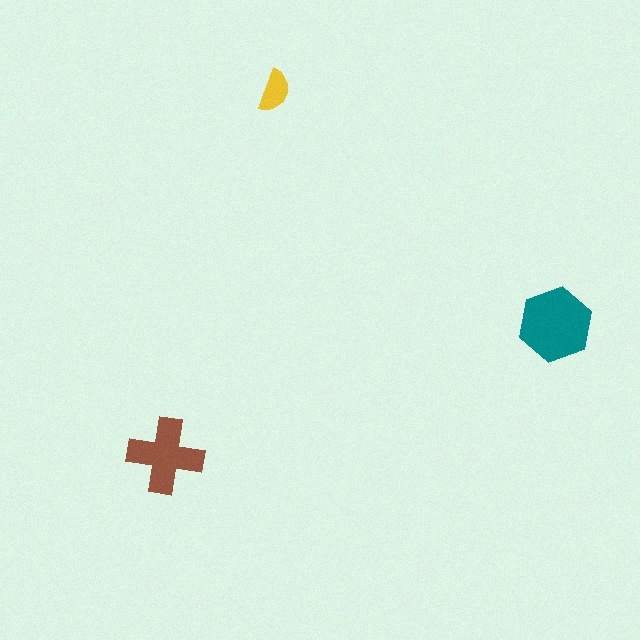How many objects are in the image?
There are 3 objects in the image.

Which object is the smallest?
The yellow semicircle.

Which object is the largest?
The teal hexagon.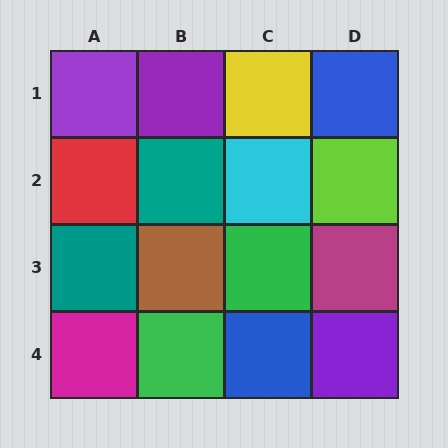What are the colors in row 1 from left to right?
Purple, purple, yellow, blue.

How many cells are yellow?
1 cell is yellow.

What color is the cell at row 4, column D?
Purple.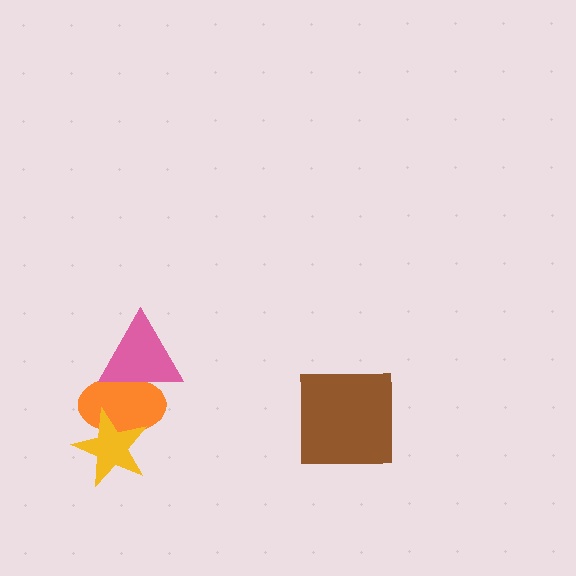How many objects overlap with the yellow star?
1 object overlaps with the yellow star.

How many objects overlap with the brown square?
0 objects overlap with the brown square.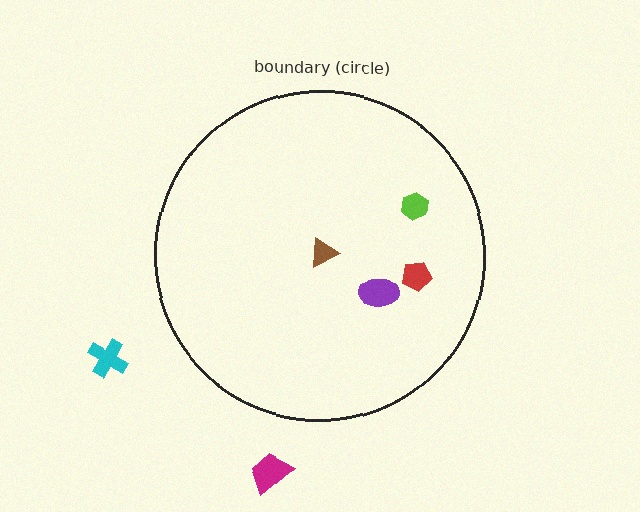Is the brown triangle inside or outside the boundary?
Inside.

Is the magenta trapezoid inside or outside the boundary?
Outside.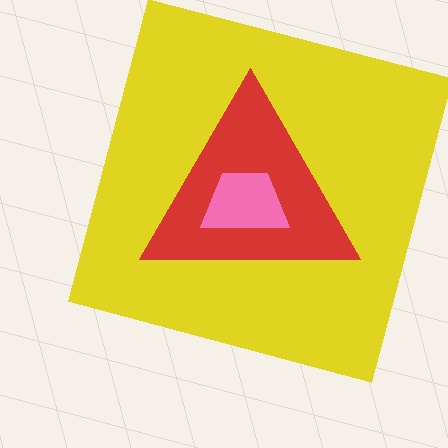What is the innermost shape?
The pink trapezoid.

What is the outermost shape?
The yellow square.